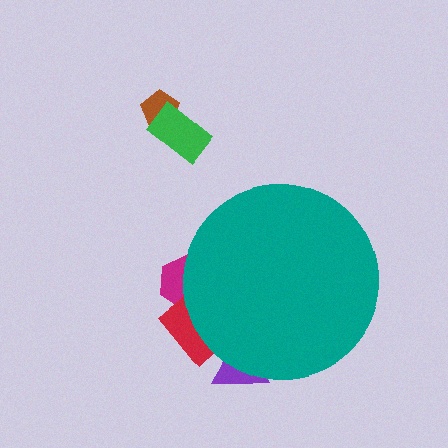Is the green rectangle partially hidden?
No, the green rectangle is fully visible.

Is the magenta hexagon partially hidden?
Yes, the magenta hexagon is partially hidden behind the teal circle.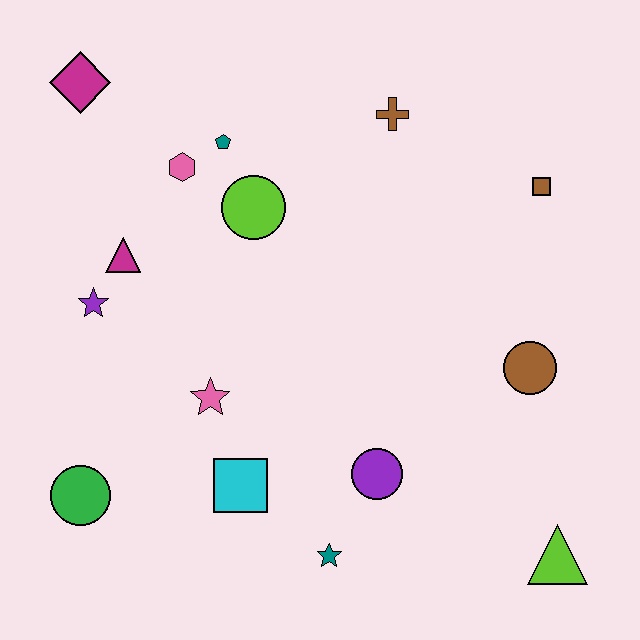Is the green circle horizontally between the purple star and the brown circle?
No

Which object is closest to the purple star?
The magenta triangle is closest to the purple star.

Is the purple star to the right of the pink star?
No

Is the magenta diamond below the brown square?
No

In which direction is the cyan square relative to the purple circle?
The cyan square is to the left of the purple circle.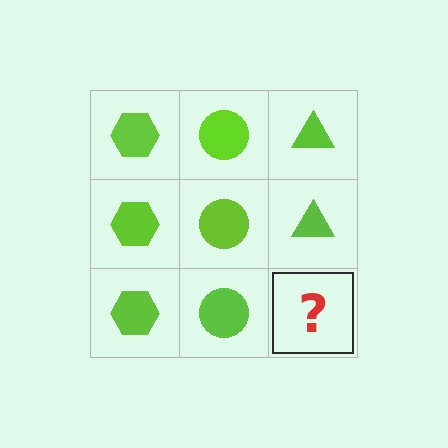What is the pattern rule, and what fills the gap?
The rule is that each column has a consistent shape. The gap should be filled with a lime triangle.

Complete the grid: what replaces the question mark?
The question mark should be replaced with a lime triangle.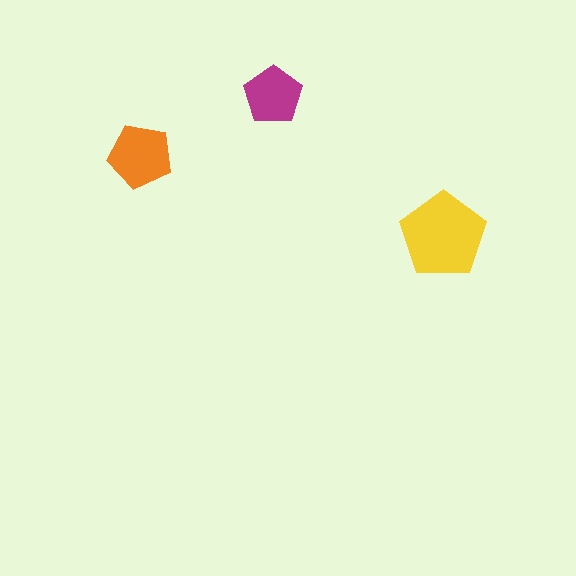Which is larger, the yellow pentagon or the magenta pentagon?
The yellow one.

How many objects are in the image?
There are 3 objects in the image.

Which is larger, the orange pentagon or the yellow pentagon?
The yellow one.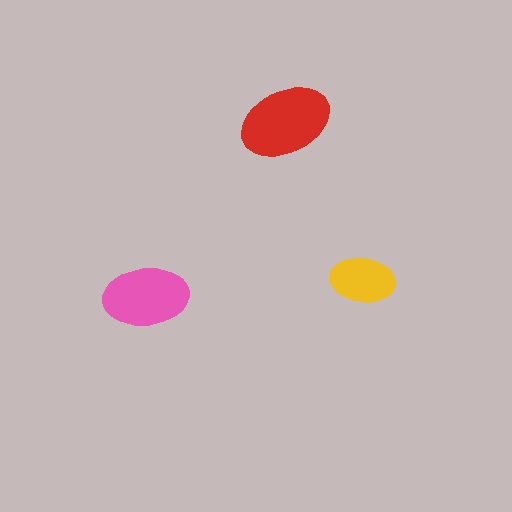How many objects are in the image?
There are 3 objects in the image.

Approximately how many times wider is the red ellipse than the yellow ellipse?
About 1.5 times wider.